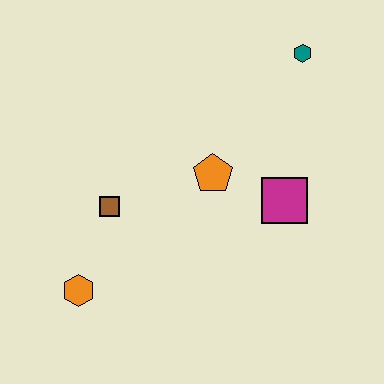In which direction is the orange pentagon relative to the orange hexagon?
The orange pentagon is to the right of the orange hexagon.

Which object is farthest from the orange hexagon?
The teal hexagon is farthest from the orange hexagon.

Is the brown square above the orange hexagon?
Yes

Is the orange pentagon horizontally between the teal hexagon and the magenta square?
No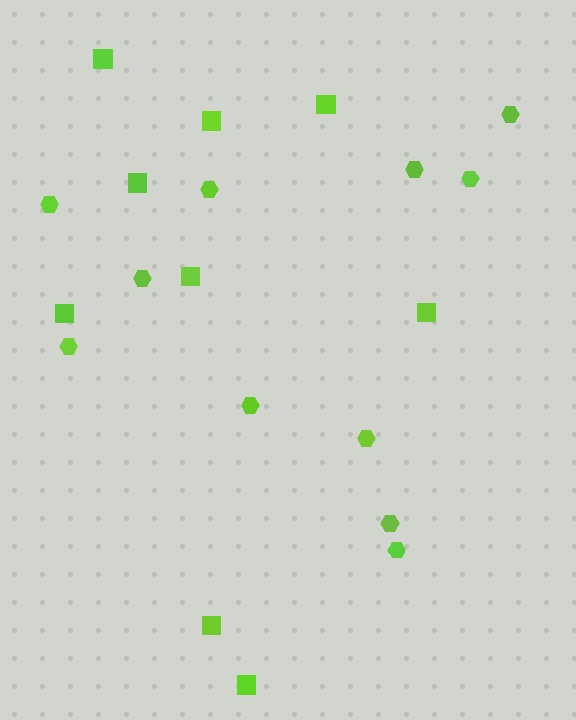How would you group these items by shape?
There are 2 groups: one group of squares (9) and one group of hexagons (11).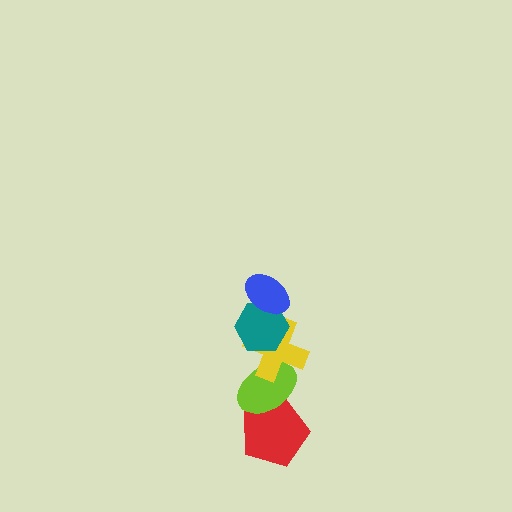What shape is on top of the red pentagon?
The lime ellipse is on top of the red pentagon.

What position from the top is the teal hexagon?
The teal hexagon is 2nd from the top.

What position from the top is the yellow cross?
The yellow cross is 3rd from the top.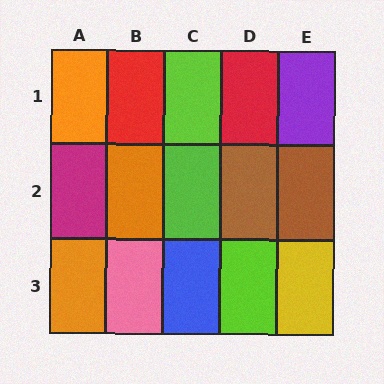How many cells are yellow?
1 cell is yellow.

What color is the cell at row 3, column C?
Blue.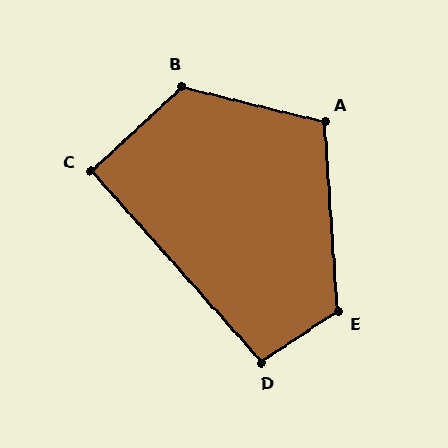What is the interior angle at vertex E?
Approximately 120 degrees (obtuse).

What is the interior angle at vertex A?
Approximately 108 degrees (obtuse).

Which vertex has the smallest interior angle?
C, at approximately 91 degrees.